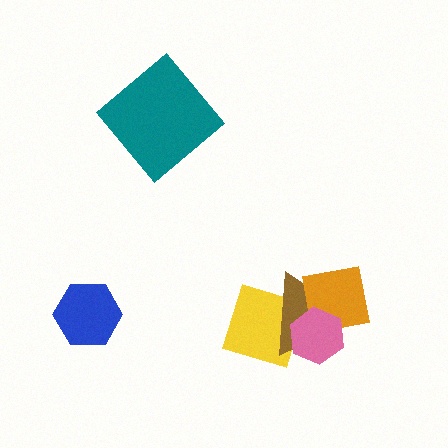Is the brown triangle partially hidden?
Yes, it is partially covered by another shape.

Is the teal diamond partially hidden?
No, no other shape covers it.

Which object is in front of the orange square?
The pink hexagon is in front of the orange square.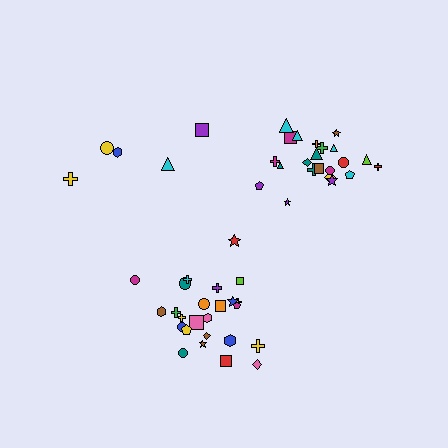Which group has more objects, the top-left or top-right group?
The top-right group.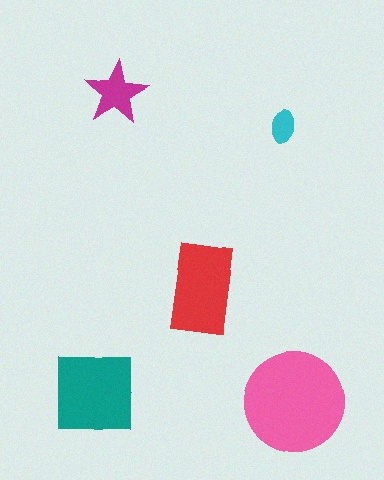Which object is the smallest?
The cyan ellipse.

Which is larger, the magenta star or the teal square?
The teal square.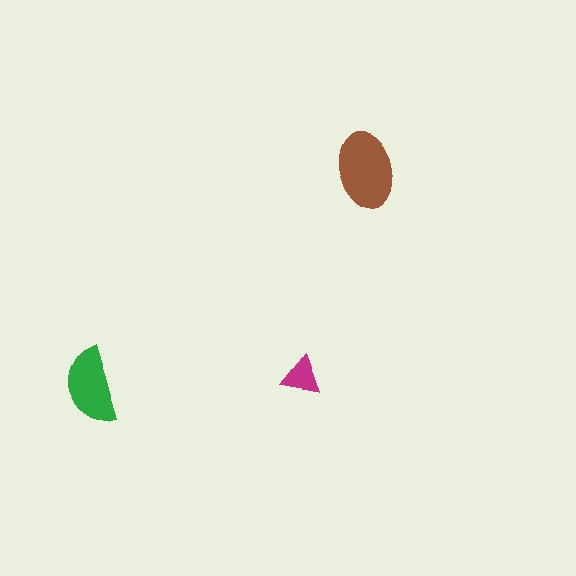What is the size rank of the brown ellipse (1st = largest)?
1st.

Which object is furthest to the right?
The brown ellipse is rightmost.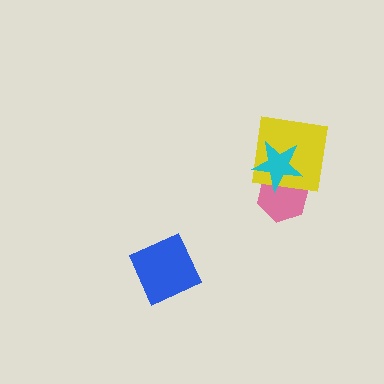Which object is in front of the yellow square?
The cyan star is in front of the yellow square.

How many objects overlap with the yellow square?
2 objects overlap with the yellow square.